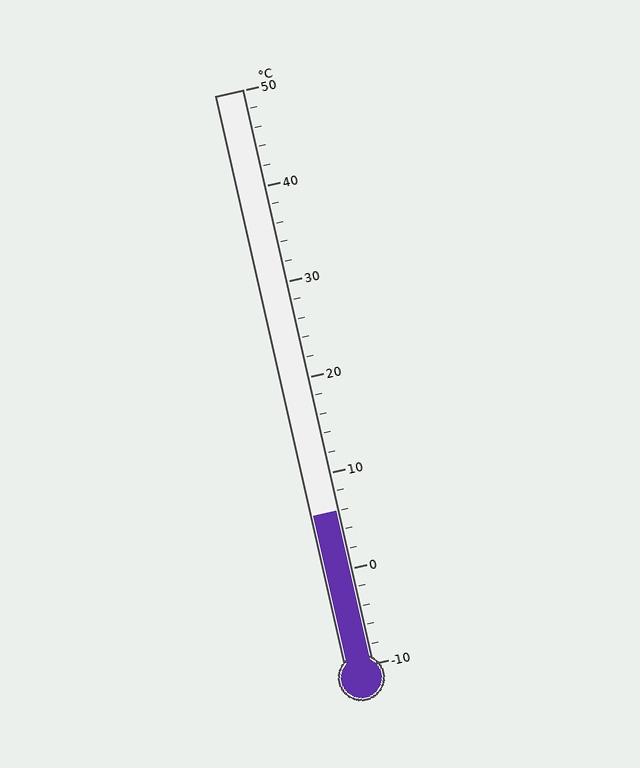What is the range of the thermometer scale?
The thermometer scale ranges from -10°C to 50°C.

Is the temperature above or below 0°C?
The temperature is above 0°C.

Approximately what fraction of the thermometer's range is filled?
The thermometer is filled to approximately 25% of its range.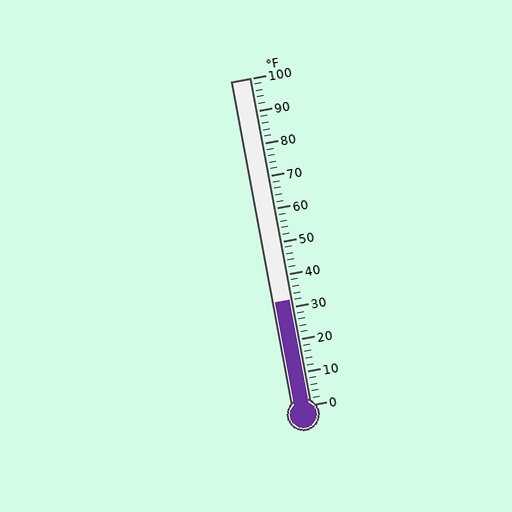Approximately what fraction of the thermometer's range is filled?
The thermometer is filled to approximately 30% of its range.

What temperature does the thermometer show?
The thermometer shows approximately 32°F.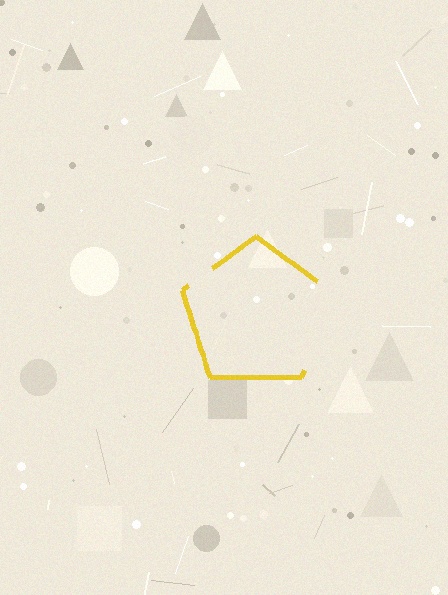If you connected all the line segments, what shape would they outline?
They would outline a pentagon.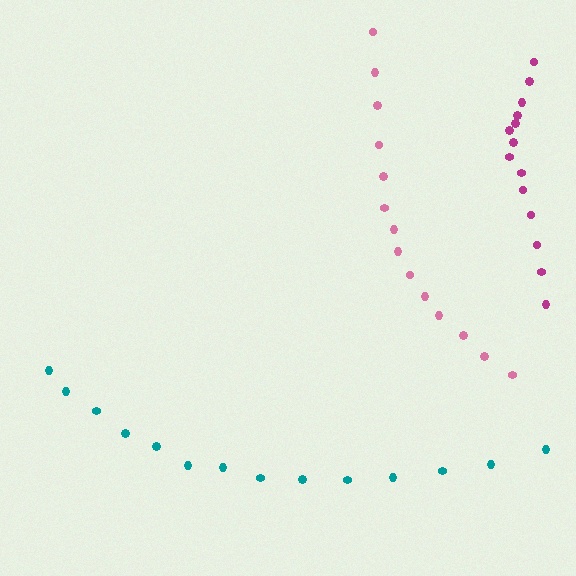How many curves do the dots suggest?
There are 3 distinct paths.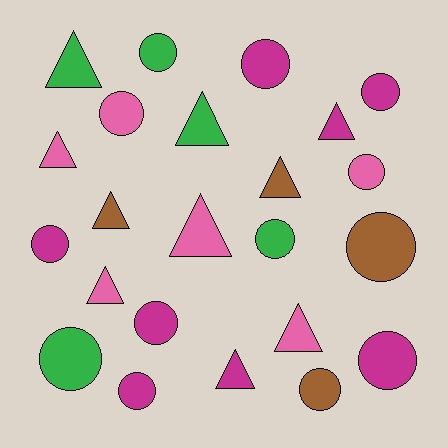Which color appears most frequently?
Magenta, with 8 objects.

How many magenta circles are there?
There are 6 magenta circles.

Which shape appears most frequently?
Circle, with 13 objects.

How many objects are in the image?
There are 23 objects.